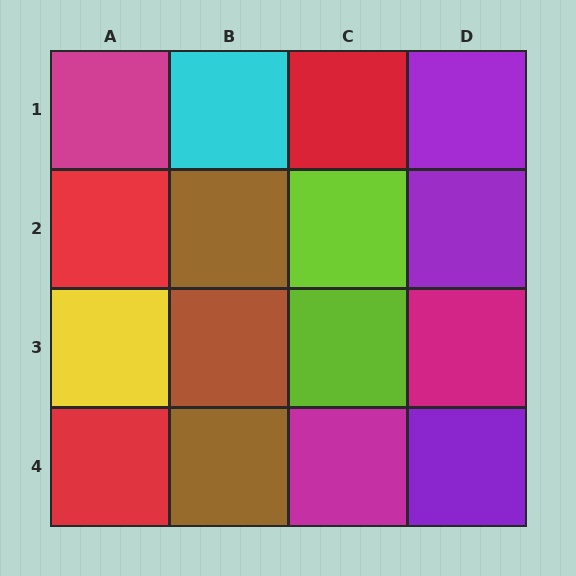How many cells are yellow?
1 cell is yellow.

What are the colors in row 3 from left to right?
Yellow, brown, lime, magenta.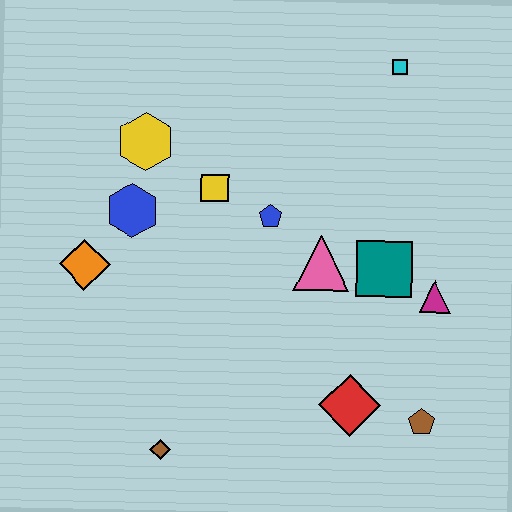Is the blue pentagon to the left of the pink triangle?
Yes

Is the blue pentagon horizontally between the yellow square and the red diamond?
Yes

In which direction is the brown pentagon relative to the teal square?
The brown pentagon is below the teal square.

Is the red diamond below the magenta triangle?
Yes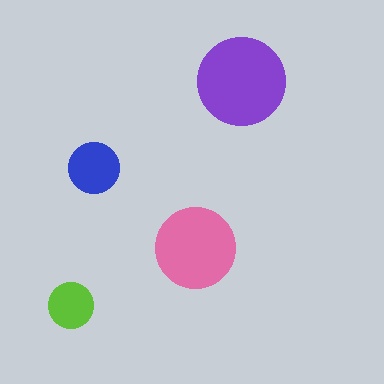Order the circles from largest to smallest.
the purple one, the pink one, the blue one, the lime one.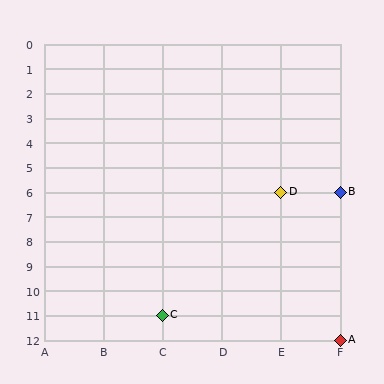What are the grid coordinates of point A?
Point A is at grid coordinates (F, 12).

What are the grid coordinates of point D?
Point D is at grid coordinates (E, 6).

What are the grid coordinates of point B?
Point B is at grid coordinates (F, 6).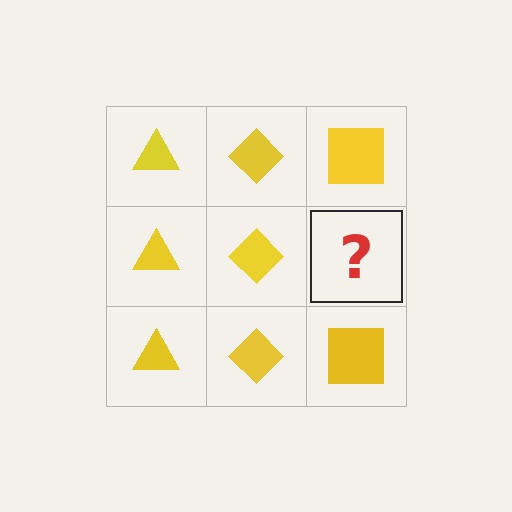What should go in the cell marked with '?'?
The missing cell should contain a yellow square.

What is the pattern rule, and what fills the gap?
The rule is that each column has a consistent shape. The gap should be filled with a yellow square.